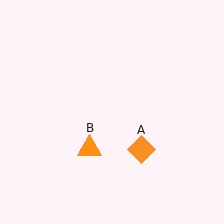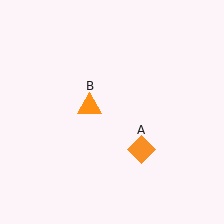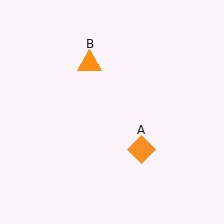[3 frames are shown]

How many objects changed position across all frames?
1 object changed position: orange triangle (object B).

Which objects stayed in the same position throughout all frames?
Orange diamond (object A) remained stationary.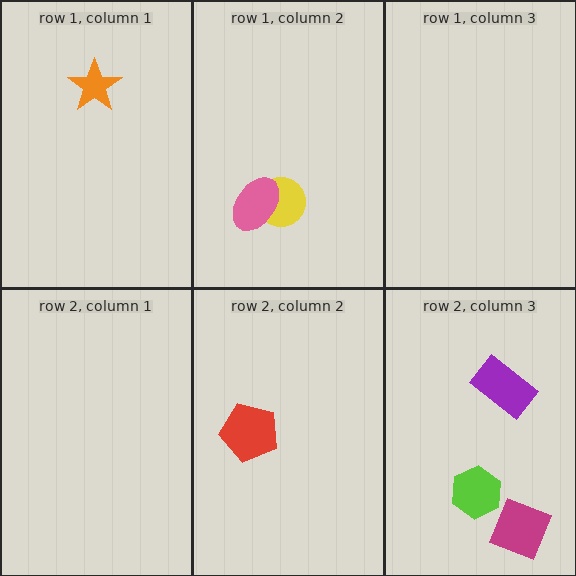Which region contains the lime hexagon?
The row 2, column 3 region.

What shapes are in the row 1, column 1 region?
The orange star.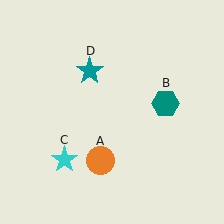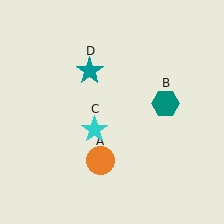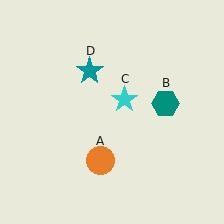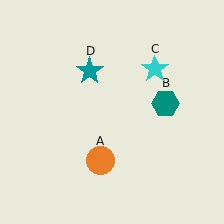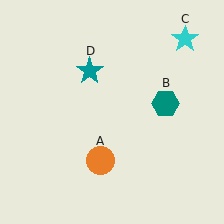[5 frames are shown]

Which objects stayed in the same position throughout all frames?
Orange circle (object A) and teal hexagon (object B) and teal star (object D) remained stationary.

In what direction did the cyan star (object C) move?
The cyan star (object C) moved up and to the right.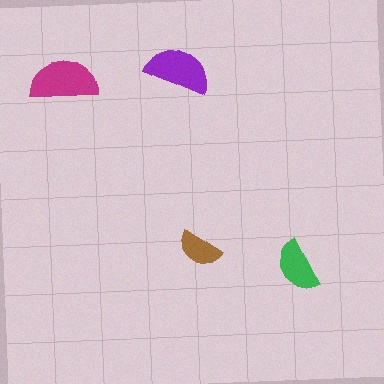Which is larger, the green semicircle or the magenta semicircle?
The magenta one.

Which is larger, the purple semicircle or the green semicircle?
The purple one.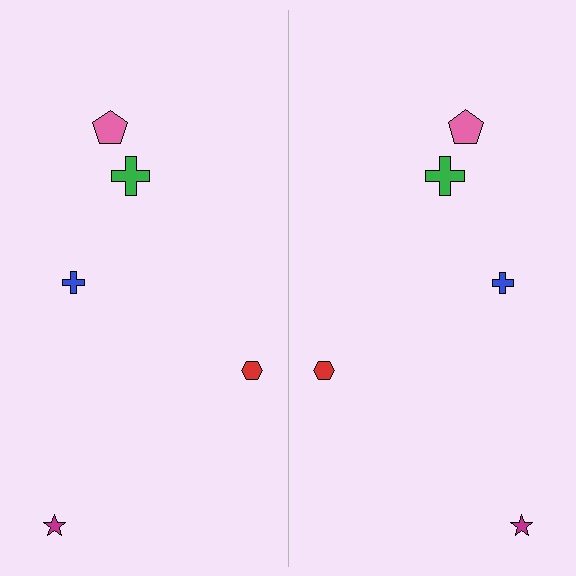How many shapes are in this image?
There are 10 shapes in this image.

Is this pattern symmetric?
Yes, this pattern has bilateral (reflection) symmetry.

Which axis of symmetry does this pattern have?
The pattern has a vertical axis of symmetry running through the center of the image.